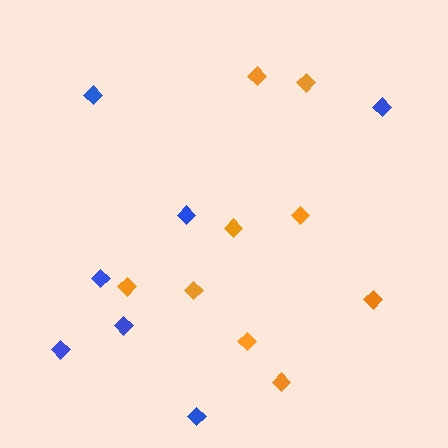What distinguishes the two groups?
There are 2 groups: one group of orange diamonds (9) and one group of blue diamonds (7).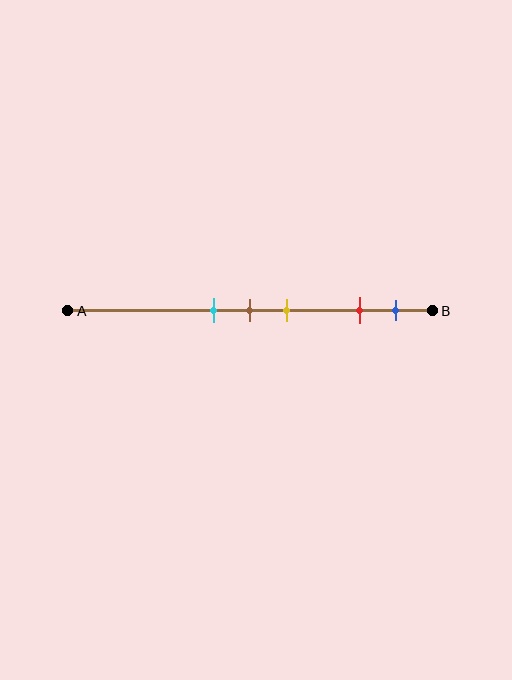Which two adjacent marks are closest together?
The cyan and brown marks are the closest adjacent pair.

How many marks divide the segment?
There are 5 marks dividing the segment.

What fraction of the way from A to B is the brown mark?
The brown mark is approximately 50% (0.5) of the way from A to B.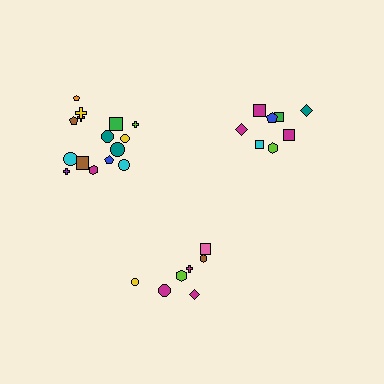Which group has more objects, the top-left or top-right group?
The top-left group.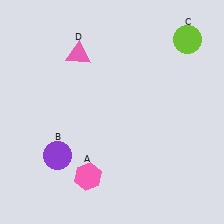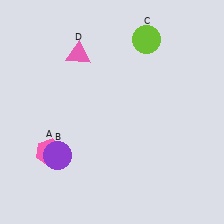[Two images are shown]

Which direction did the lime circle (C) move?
The lime circle (C) moved left.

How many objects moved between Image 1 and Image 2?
2 objects moved between the two images.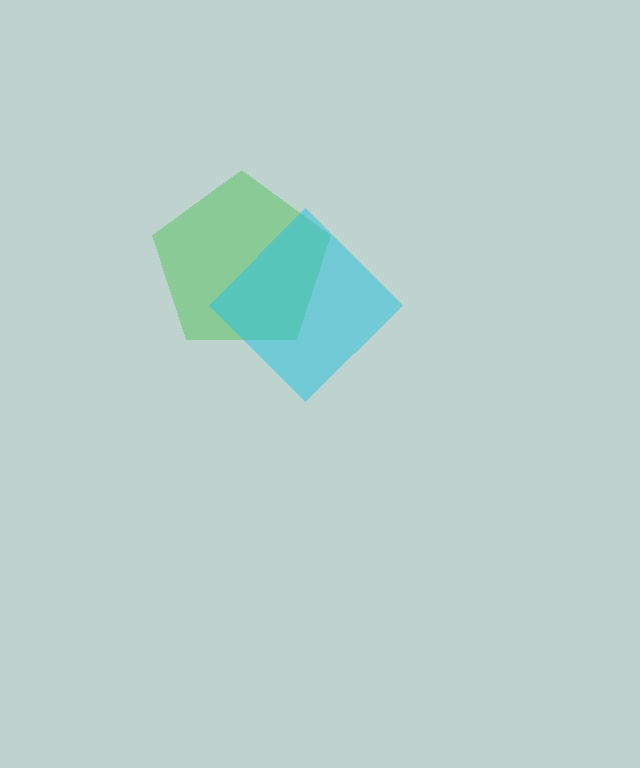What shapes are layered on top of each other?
The layered shapes are: a green pentagon, a cyan diamond.